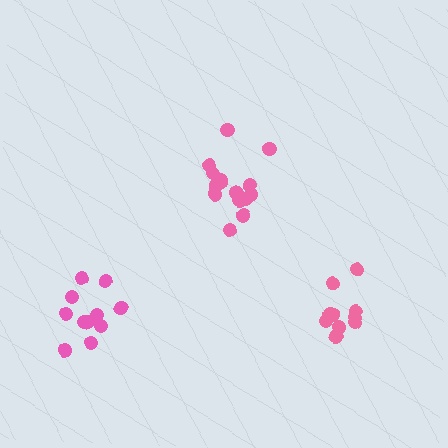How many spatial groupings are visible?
There are 3 spatial groupings.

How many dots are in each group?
Group 1: 10 dots, Group 2: 15 dots, Group 3: 11 dots (36 total).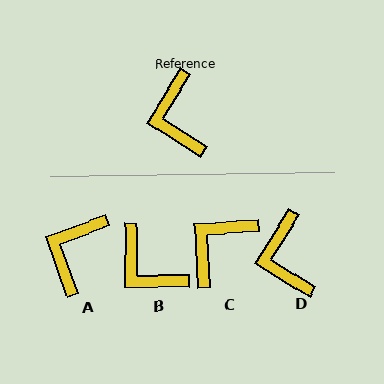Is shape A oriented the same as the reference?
No, it is off by about 37 degrees.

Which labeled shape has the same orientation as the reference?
D.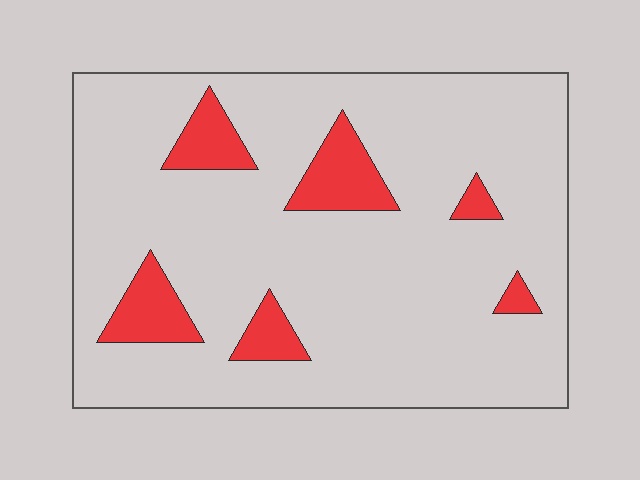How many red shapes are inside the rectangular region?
6.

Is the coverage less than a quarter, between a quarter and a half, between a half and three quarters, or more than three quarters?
Less than a quarter.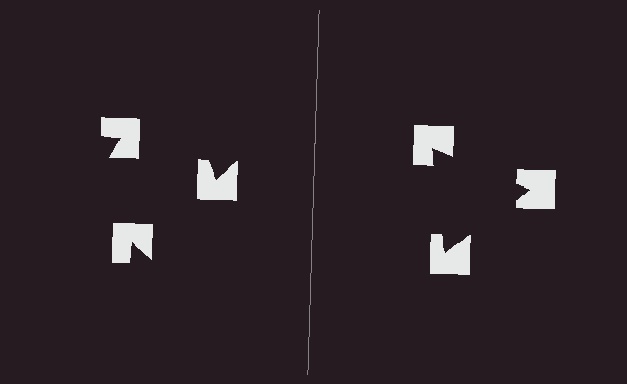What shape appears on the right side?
An illusory triangle.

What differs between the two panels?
The notched squares are positioned identically on both sides; only the wedge orientations differ. On the right they align to a triangle; on the left they are misaligned.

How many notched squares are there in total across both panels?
6 — 3 on each side.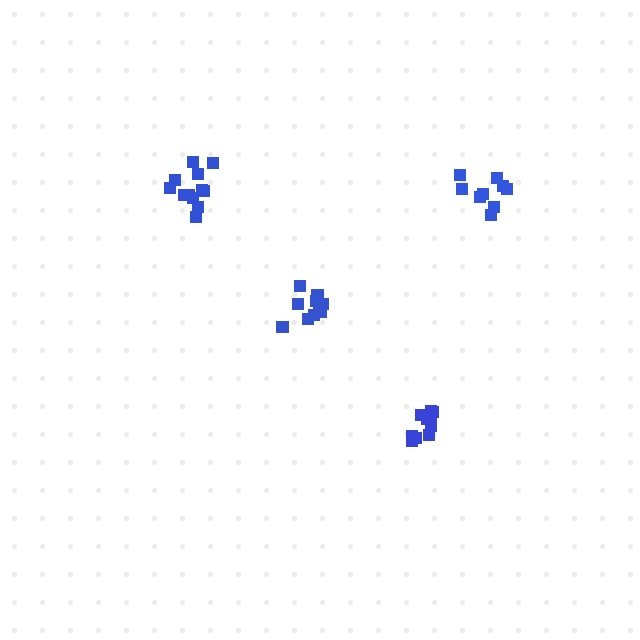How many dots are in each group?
Group 1: 12 dots, Group 2: 10 dots, Group 3: 12 dots, Group 4: 9 dots (43 total).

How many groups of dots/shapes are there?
There are 4 groups.